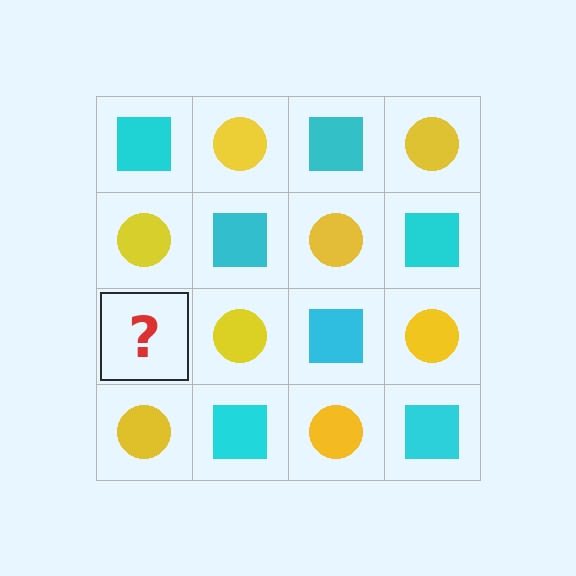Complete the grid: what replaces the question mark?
The question mark should be replaced with a cyan square.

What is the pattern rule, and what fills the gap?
The rule is that it alternates cyan square and yellow circle in a checkerboard pattern. The gap should be filled with a cyan square.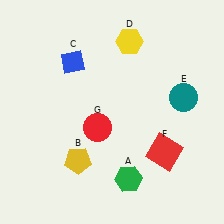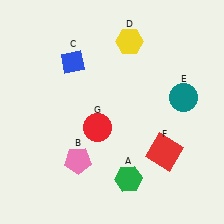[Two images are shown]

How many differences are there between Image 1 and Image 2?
There is 1 difference between the two images.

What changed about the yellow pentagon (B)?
In Image 1, B is yellow. In Image 2, it changed to pink.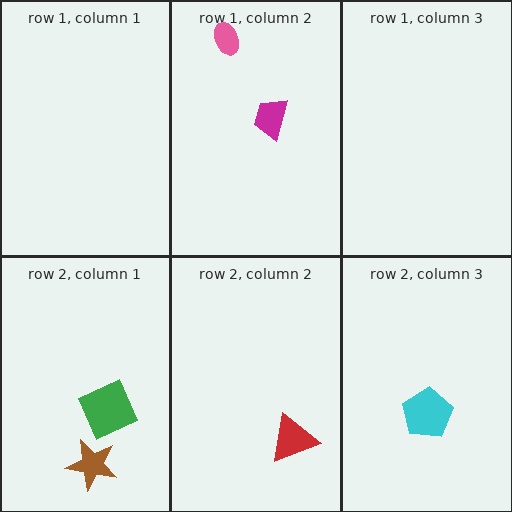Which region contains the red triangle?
The row 2, column 2 region.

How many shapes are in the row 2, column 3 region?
1.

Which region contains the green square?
The row 2, column 1 region.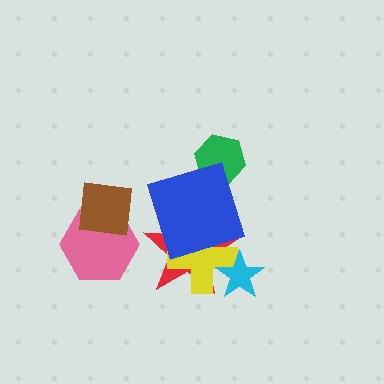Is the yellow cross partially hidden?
Yes, it is partially covered by another shape.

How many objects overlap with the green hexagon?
1 object overlaps with the green hexagon.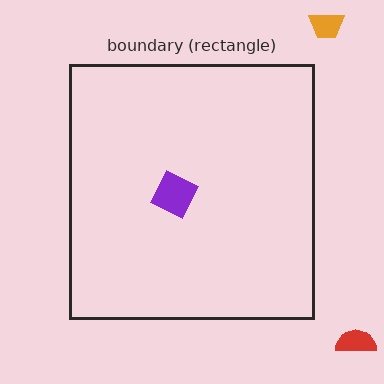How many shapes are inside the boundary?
1 inside, 2 outside.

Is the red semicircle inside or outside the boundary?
Outside.